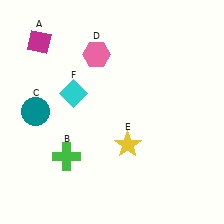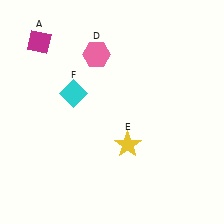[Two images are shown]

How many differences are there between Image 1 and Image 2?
There are 2 differences between the two images.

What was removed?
The teal circle (C), the green cross (B) were removed in Image 2.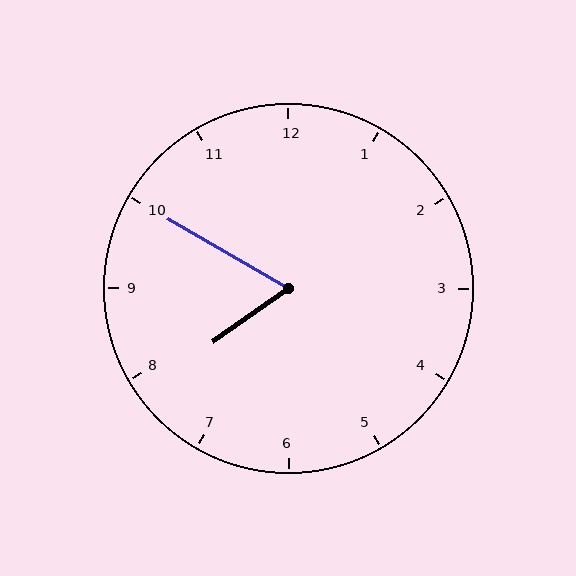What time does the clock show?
7:50.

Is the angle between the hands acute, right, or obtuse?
It is acute.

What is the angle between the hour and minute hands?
Approximately 65 degrees.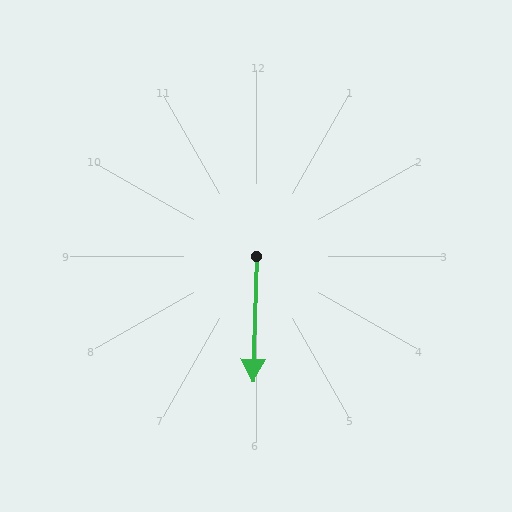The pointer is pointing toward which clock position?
Roughly 6 o'clock.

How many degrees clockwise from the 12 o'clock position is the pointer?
Approximately 182 degrees.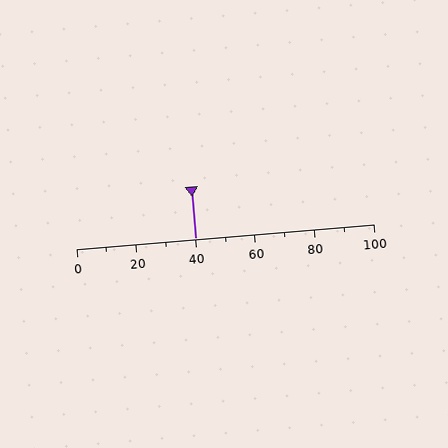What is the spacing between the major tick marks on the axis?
The major ticks are spaced 20 apart.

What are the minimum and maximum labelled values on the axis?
The axis runs from 0 to 100.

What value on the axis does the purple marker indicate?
The marker indicates approximately 40.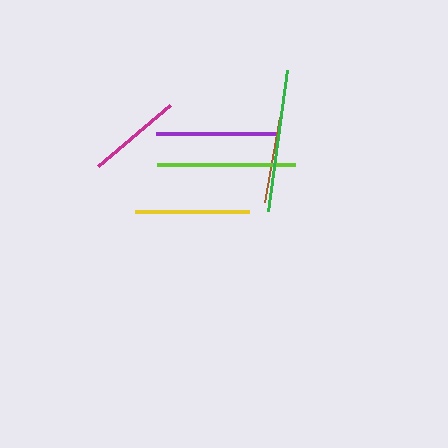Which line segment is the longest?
The green line is the longest at approximately 143 pixels.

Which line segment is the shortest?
The brown line is the shortest at approximately 87 pixels.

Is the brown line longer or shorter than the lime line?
The lime line is longer than the brown line.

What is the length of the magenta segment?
The magenta segment is approximately 94 pixels long.